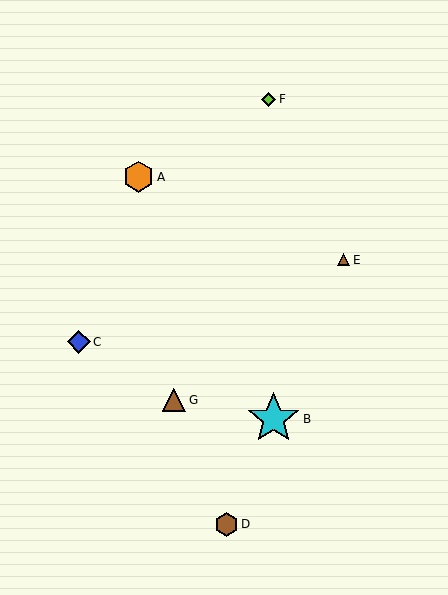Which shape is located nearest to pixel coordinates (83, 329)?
The blue diamond (labeled C) at (79, 342) is nearest to that location.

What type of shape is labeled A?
Shape A is an orange hexagon.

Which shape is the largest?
The cyan star (labeled B) is the largest.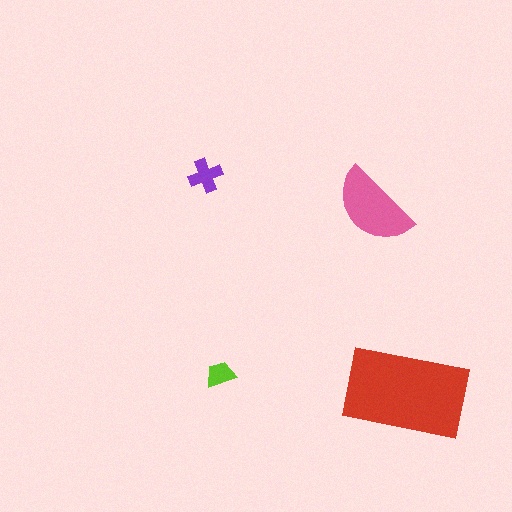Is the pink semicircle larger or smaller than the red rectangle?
Smaller.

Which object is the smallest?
The lime trapezoid.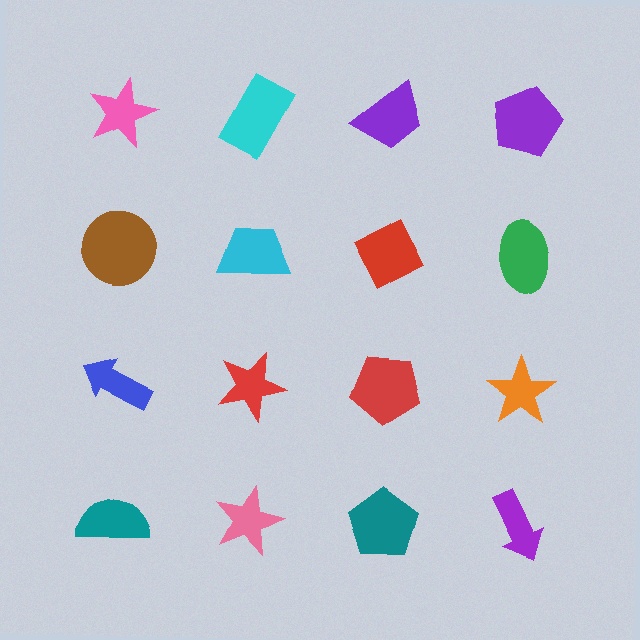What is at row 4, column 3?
A teal pentagon.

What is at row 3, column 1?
A blue arrow.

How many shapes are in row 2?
4 shapes.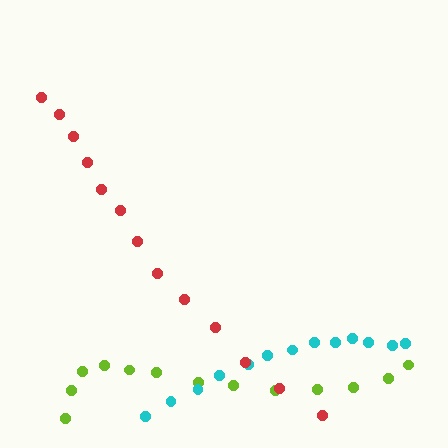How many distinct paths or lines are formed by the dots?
There are 3 distinct paths.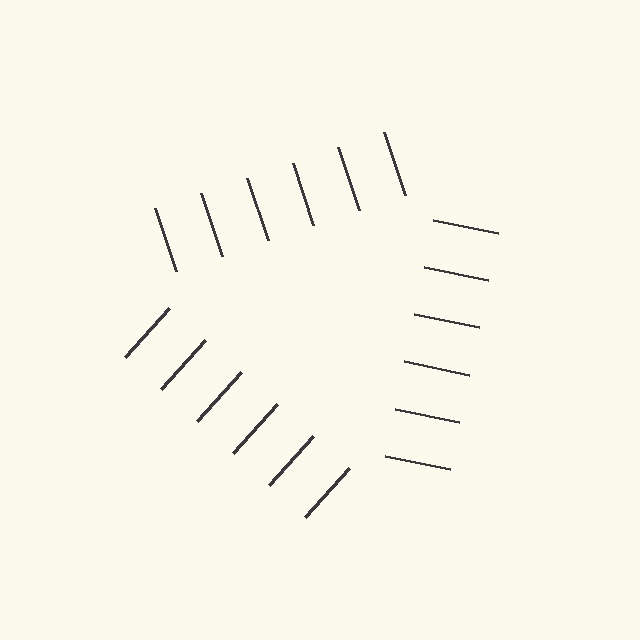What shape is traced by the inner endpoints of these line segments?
An illusory triangle — the line segments terminate on its edges but no continuous stroke is drawn.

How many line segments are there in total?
18 — 6 along each of the 3 edges.